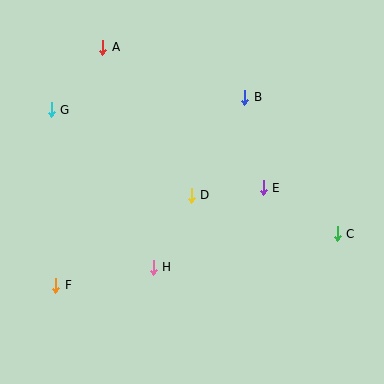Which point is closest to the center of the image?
Point D at (191, 195) is closest to the center.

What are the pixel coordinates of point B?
Point B is at (245, 97).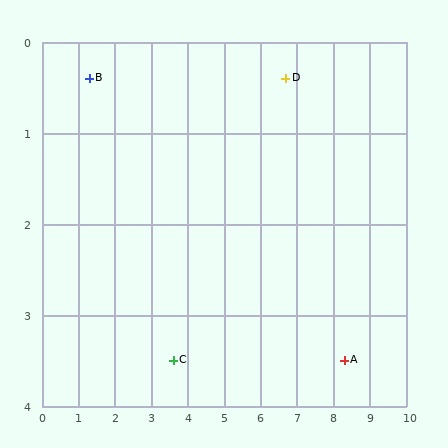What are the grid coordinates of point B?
Point B is at approximately (1.3, 0.4).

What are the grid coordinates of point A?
Point A is at approximately (8.3, 3.5).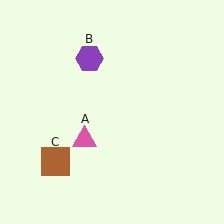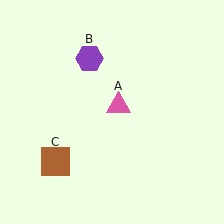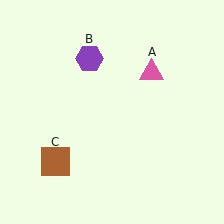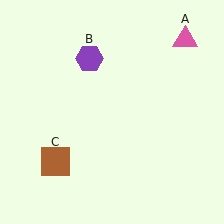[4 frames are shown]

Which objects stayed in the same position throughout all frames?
Purple hexagon (object B) and brown square (object C) remained stationary.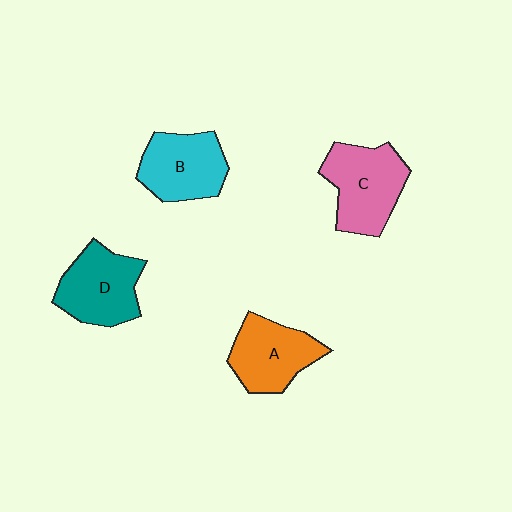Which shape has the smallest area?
Shape A (orange).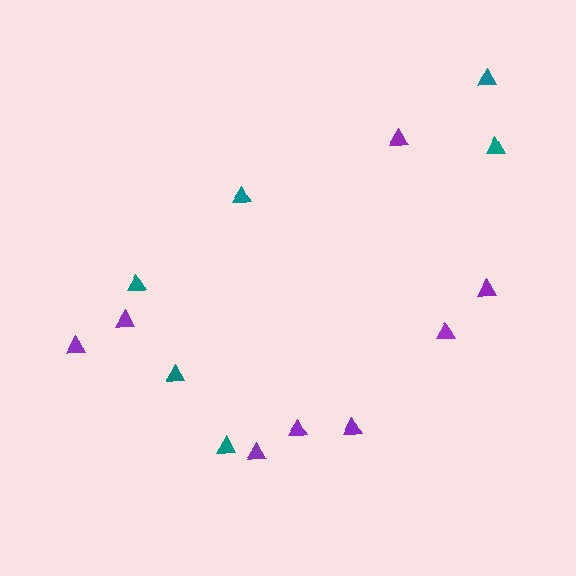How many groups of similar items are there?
There are 2 groups: one group of teal triangles (6) and one group of purple triangles (8).